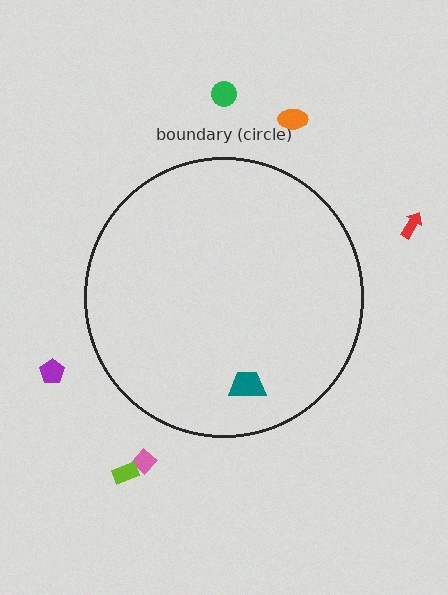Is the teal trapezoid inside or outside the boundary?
Inside.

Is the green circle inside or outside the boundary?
Outside.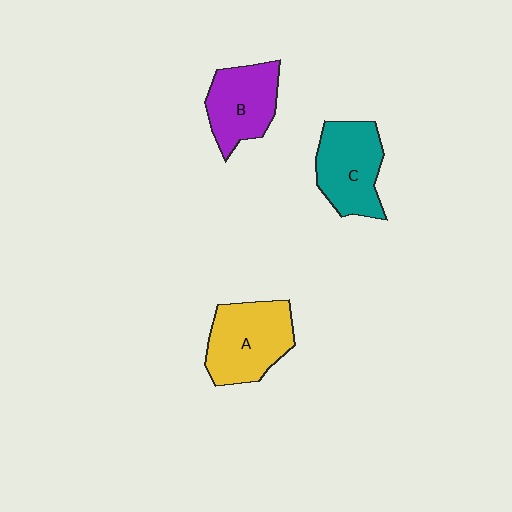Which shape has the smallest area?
Shape B (purple).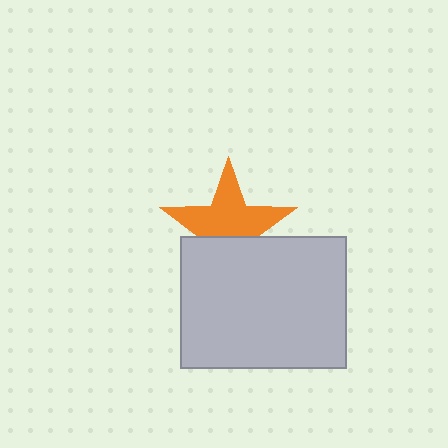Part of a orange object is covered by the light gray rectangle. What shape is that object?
It is a star.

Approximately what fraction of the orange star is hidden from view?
Roughly 39% of the orange star is hidden behind the light gray rectangle.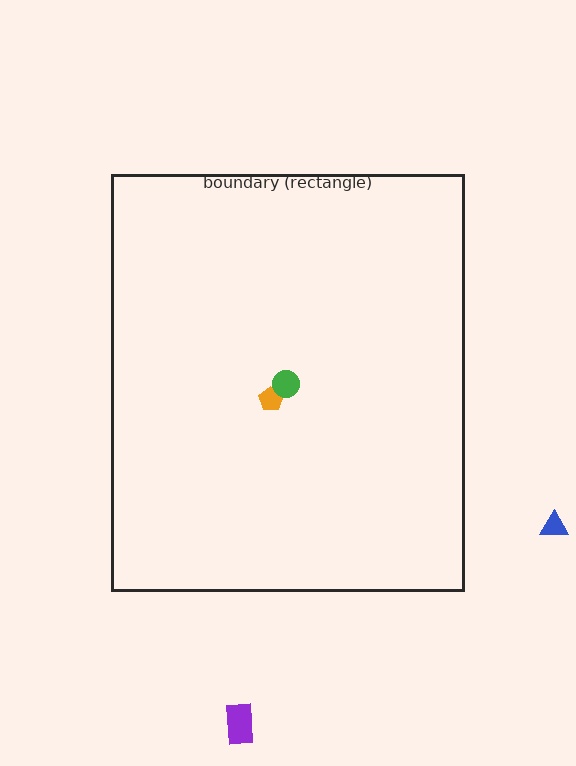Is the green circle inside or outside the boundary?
Inside.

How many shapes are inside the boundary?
2 inside, 2 outside.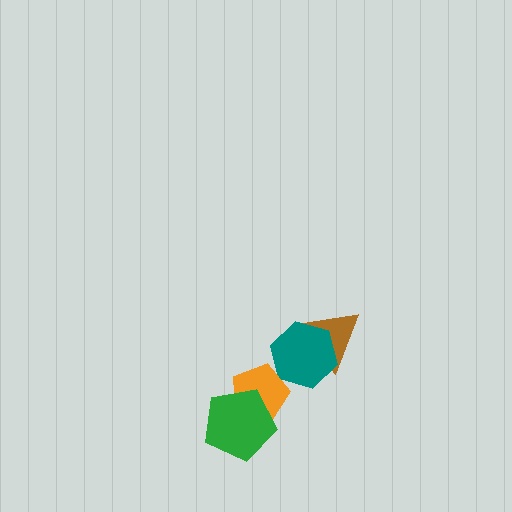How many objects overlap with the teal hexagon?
2 objects overlap with the teal hexagon.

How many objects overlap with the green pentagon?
1 object overlaps with the green pentagon.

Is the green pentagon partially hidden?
No, no other shape covers it.